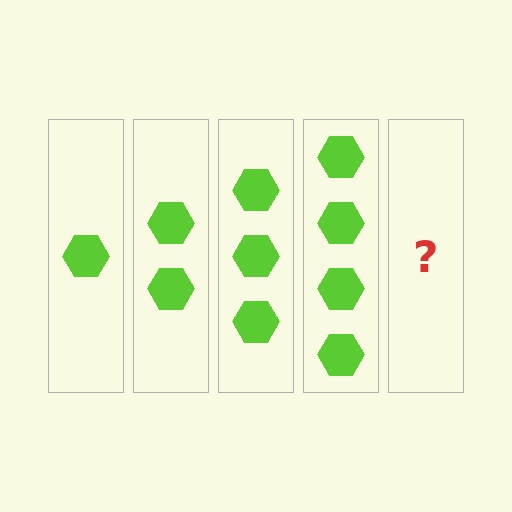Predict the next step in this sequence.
The next step is 5 hexagons.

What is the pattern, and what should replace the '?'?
The pattern is that each step adds one more hexagon. The '?' should be 5 hexagons.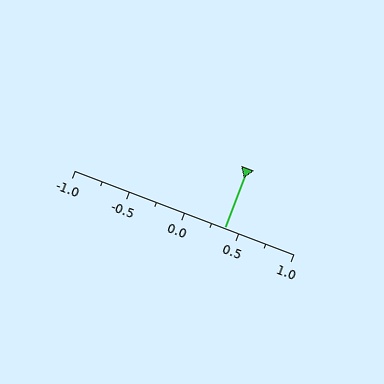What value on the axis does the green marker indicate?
The marker indicates approximately 0.38.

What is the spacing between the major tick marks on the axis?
The major ticks are spaced 0.5 apart.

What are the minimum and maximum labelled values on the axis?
The axis runs from -1.0 to 1.0.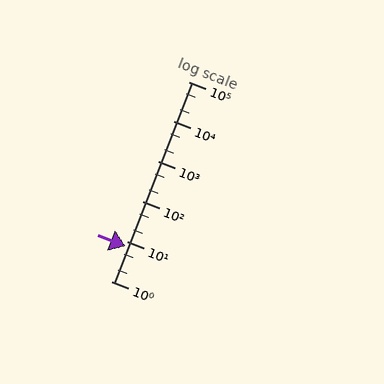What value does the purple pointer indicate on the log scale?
The pointer indicates approximately 7.7.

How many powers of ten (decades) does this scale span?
The scale spans 5 decades, from 1 to 100000.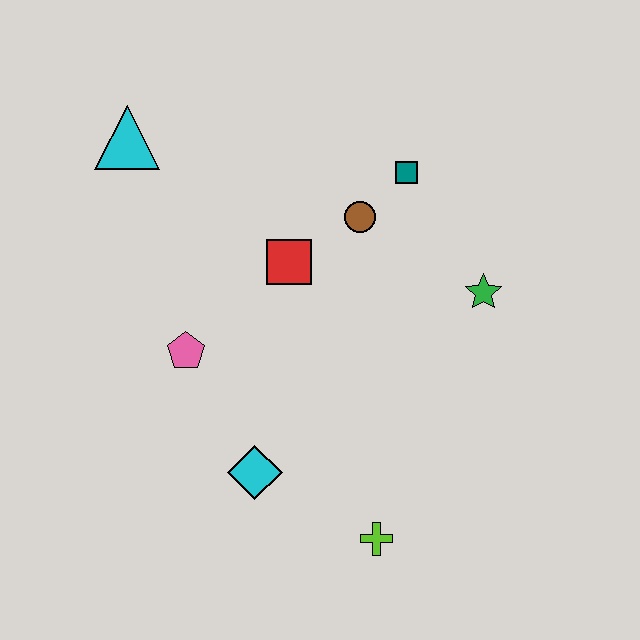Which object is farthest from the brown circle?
The lime cross is farthest from the brown circle.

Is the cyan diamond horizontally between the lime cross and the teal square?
No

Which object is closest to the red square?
The brown circle is closest to the red square.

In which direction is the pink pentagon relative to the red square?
The pink pentagon is to the left of the red square.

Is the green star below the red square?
Yes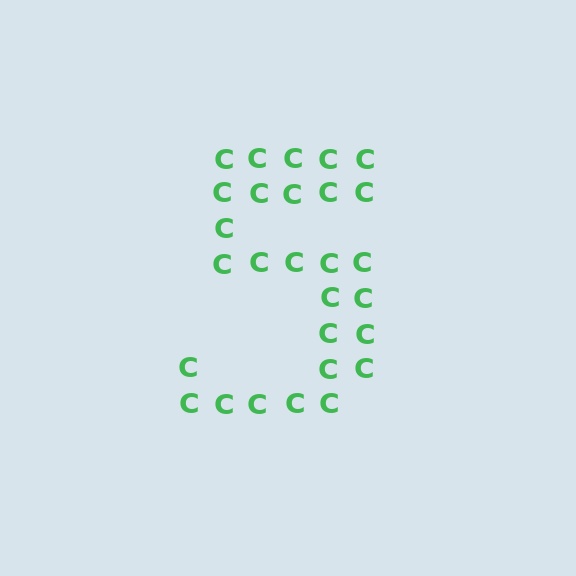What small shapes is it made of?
It is made of small letter C's.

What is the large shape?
The large shape is the digit 5.